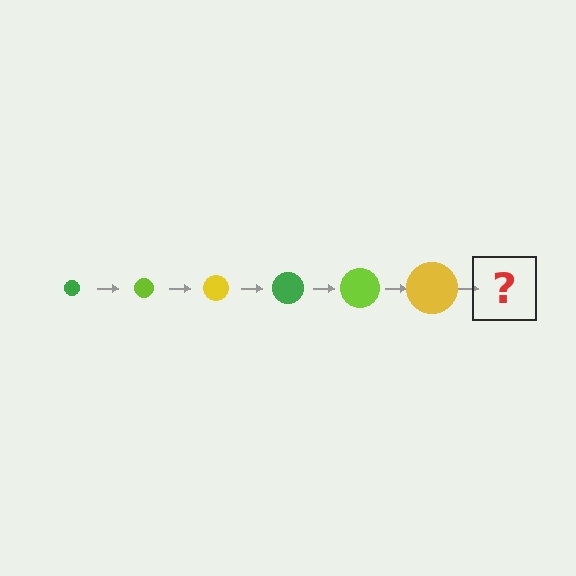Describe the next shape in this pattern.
It should be a green circle, larger than the previous one.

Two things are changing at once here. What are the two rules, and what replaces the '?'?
The two rules are that the circle grows larger each step and the color cycles through green, lime, and yellow. The '?' should be a green circle, larger than the previous one.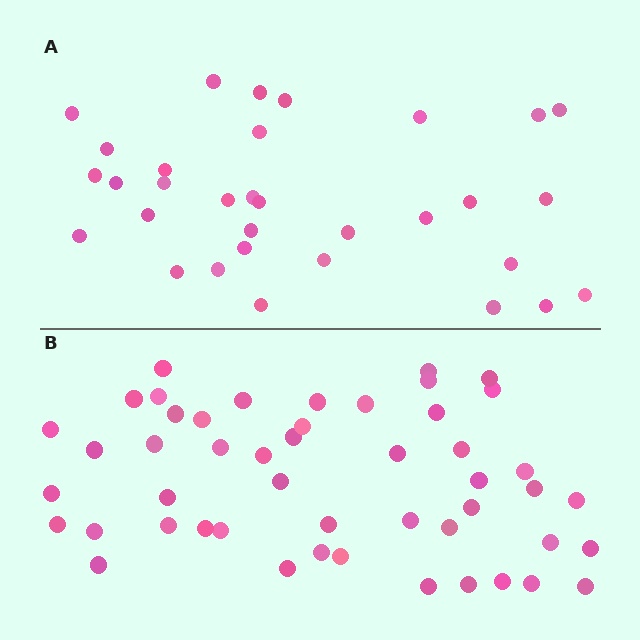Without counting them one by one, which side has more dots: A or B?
Region B (the bottom region) has more dots.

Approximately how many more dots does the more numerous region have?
Region B has approximately 15 more dots than region A.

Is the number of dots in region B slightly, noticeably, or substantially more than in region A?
Region B has substantially more. The ratio is roughly 1.5 to 1.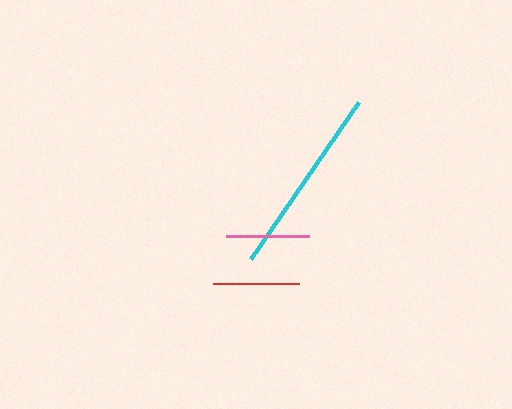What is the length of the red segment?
The red segment is approximately 86 pixels long.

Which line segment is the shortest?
The pink line is the shortest at approximately 83 pixels.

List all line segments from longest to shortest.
From longest to shortest: cyan, red, pink.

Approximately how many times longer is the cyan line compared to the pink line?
The cyan line is approximately 2.3 times the length of the pink line.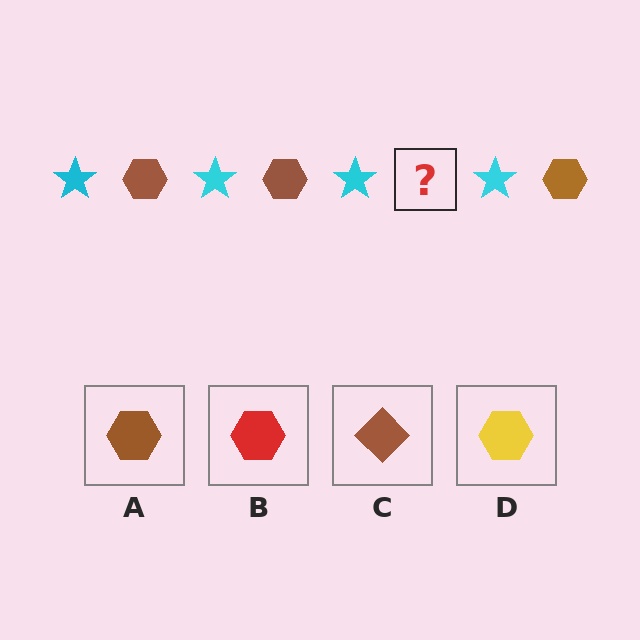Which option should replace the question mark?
Option A.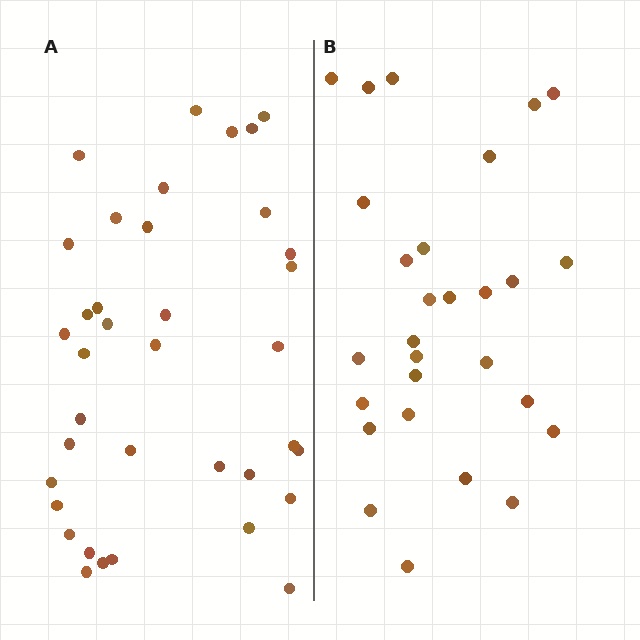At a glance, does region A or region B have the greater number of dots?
Region A (the left region) has more dots.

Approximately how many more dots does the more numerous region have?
Region A has roughly 8 or so more dots than region B.